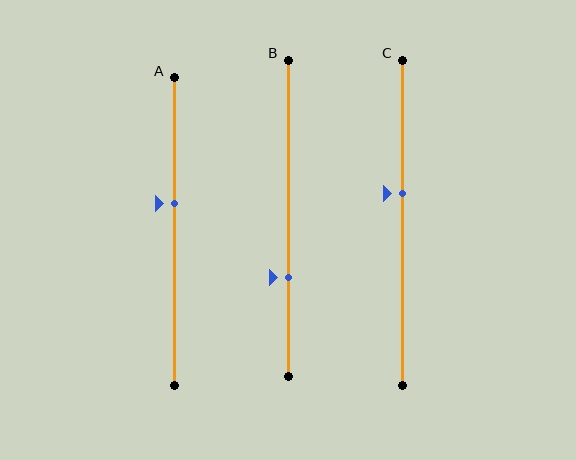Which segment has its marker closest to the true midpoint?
Segment C has its marker closest to the true midpoint.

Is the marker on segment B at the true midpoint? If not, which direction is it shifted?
No, the marker on segment B is shifted downward by about 19% of the segment length.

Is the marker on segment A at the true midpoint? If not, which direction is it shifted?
No, the marker on segment A is shifted upward by about 9% of the segment length.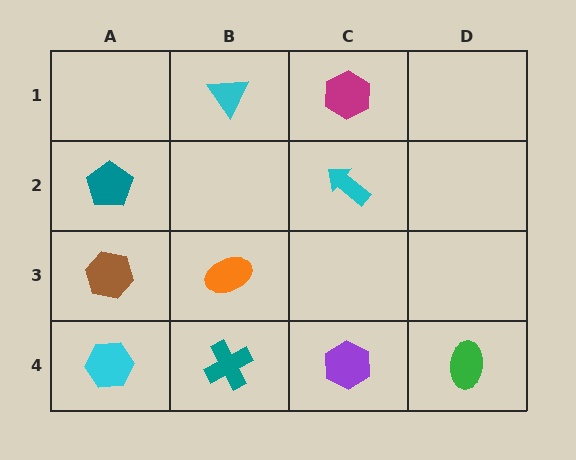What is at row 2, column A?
A teal pentagon.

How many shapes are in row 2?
2 shapes.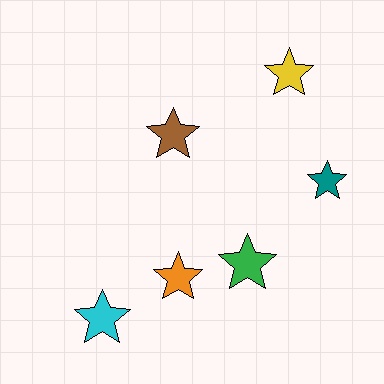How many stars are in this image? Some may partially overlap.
There are 6 stars.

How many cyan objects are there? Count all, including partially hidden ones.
There is 1 cyan object.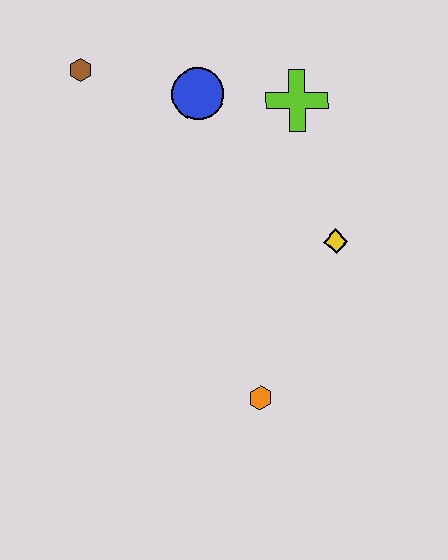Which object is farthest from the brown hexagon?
The orange hexagon is farthest from the brown hexagon.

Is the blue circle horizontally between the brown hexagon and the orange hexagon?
Yes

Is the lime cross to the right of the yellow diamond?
No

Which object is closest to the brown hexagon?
The blue circle is closest to the brown hexagon.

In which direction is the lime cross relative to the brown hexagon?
The lime cross is to the right of the brown hexagon.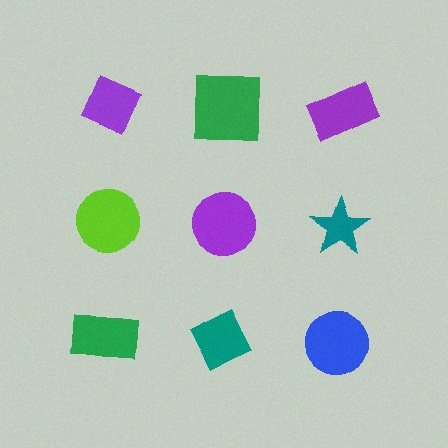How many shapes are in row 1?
3 shapes.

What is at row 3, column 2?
A teal diamond.